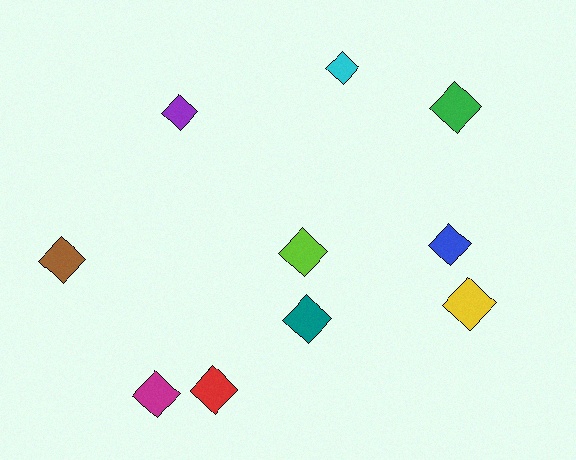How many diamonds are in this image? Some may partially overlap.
There are 10 diamonds.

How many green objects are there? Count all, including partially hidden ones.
There is 1 green object.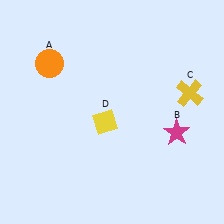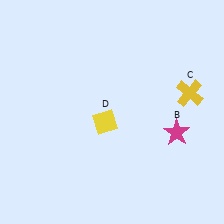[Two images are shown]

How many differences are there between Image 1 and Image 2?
There is 1 difference between the two images.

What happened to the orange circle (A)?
The orange circle (A) was removed in Image 2. It was in the top-left area of Image 1.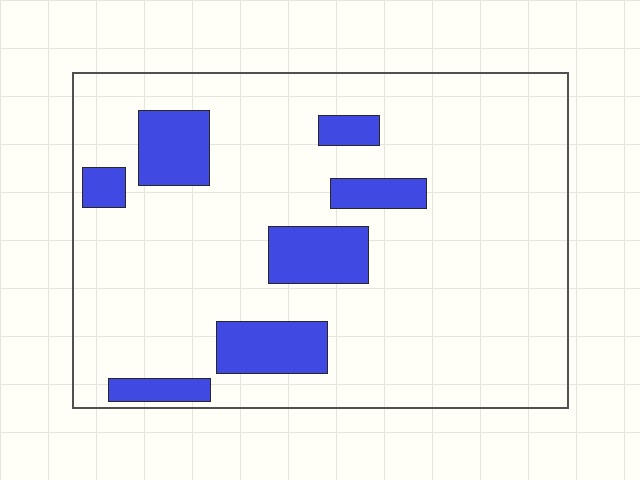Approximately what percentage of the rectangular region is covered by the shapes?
Approximately 15%.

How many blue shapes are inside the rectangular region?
7.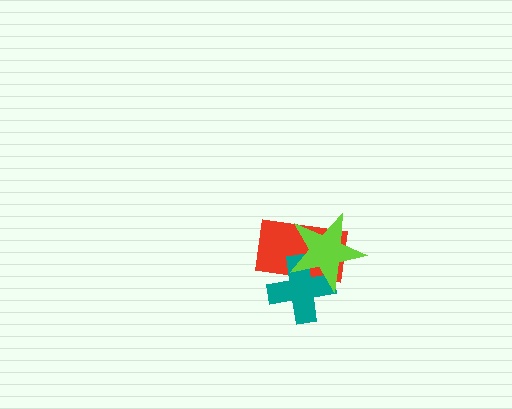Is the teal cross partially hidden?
Yes, it is partially covered by another shape.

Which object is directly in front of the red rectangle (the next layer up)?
The teal cross is directly in front of the red rectangle.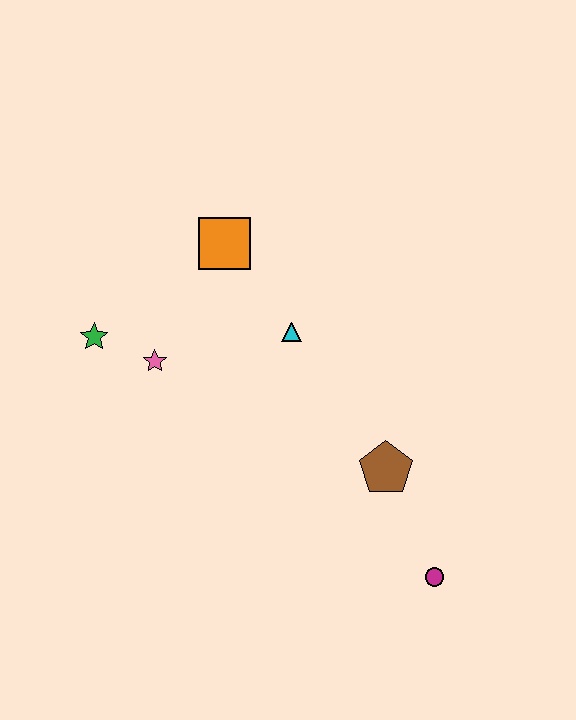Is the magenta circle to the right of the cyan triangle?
Yes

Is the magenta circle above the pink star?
No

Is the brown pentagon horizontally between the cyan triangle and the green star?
No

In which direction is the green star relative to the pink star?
The green star is to the left of the pink star.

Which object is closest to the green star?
The pink star is closest to the green star.